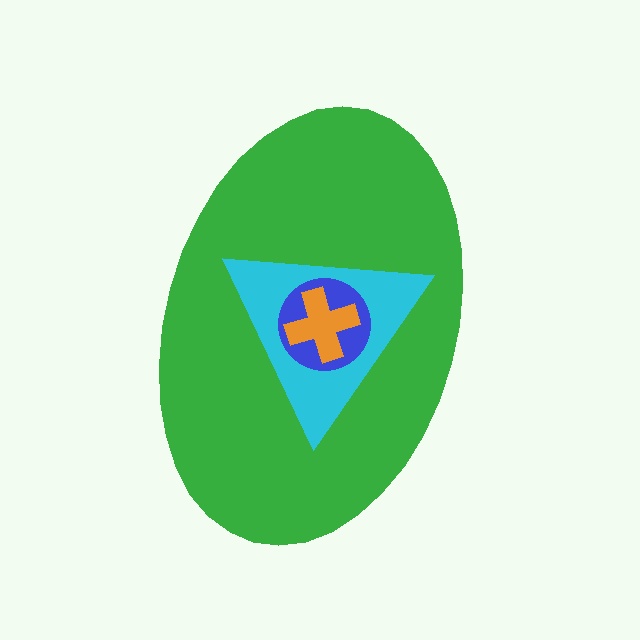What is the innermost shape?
The orange cross.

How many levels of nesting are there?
4.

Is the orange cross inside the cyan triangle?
Yes.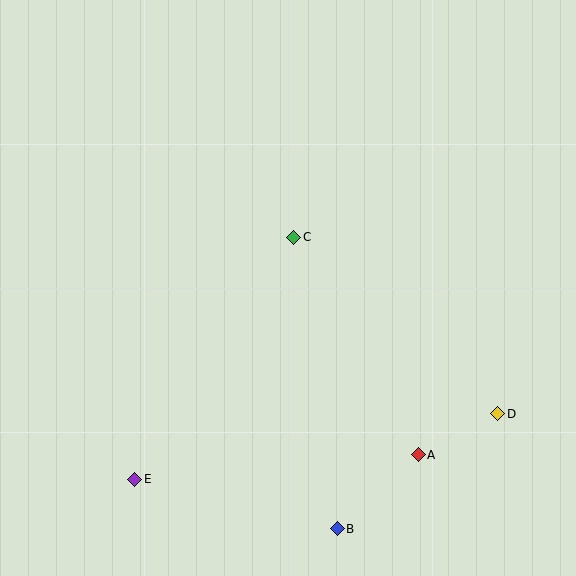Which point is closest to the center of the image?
Point C at (294, 237) is closest to the center.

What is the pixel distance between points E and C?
The distance between E and C is 289 pixels.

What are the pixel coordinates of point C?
Point C is at (294, 237).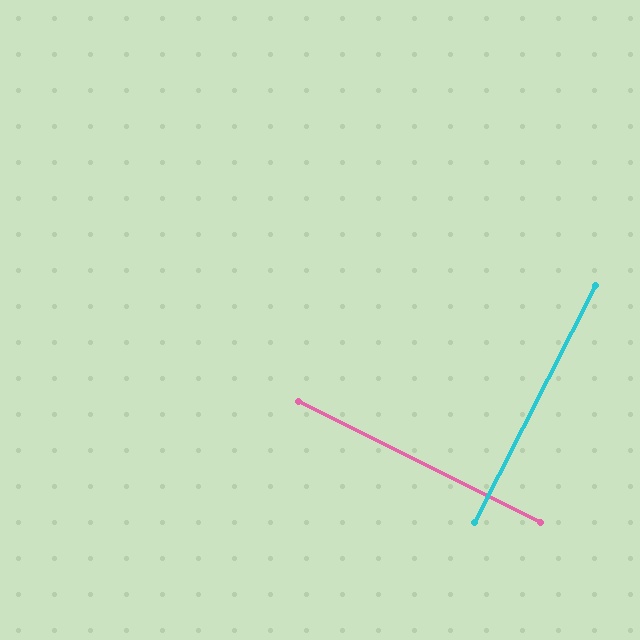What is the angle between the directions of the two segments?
Approximately 89 degrees.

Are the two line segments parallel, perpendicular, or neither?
Perpendicular — they meet at approximately 89°.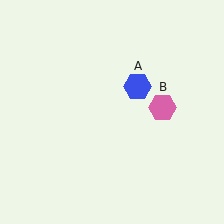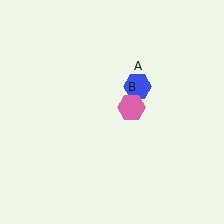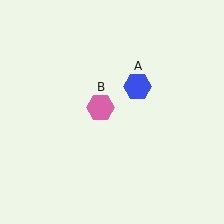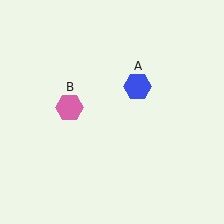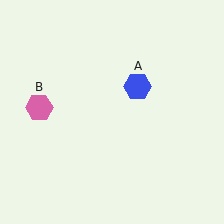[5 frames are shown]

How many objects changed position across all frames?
1 object changed position: pink hexagon (object B).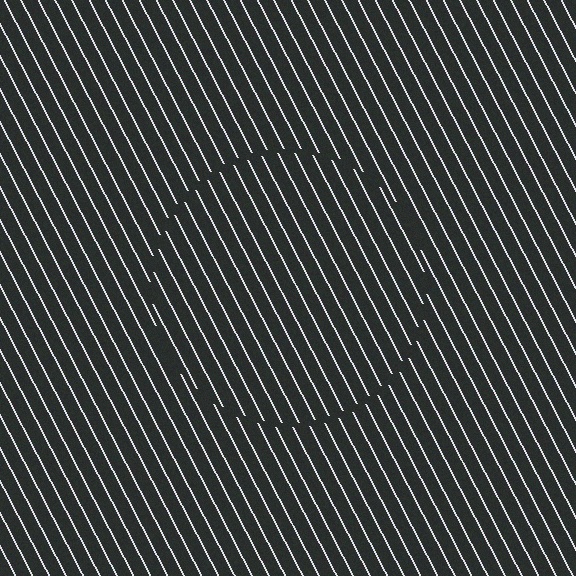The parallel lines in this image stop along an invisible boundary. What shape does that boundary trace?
An illusory circle. The interior of the shape contains the same grating, shifted by half a period — the contour is defined by the phase discontinuity where line-ends from the inner and outer gratings abut.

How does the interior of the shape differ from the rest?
The interior of the shape contains the same grating, shifted by half a period — the contour is defined by the phase discontinuity where line-ends from the inner and outer gratings abut.